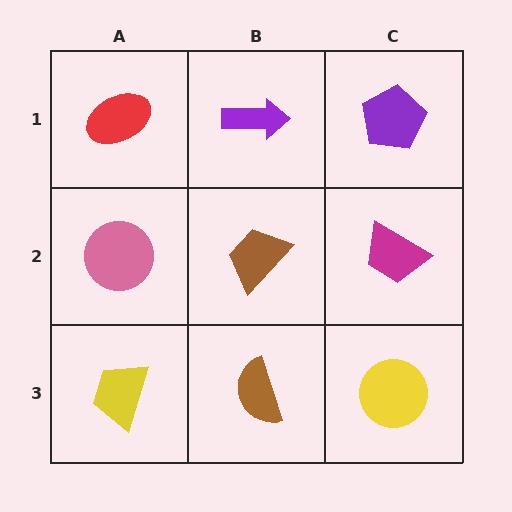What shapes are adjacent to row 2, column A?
A red ellipse (row 1, column A), a yellow trapezoid (row 3, column A), a brown trapezoid (row 2, column B).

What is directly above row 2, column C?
A purple pentagon.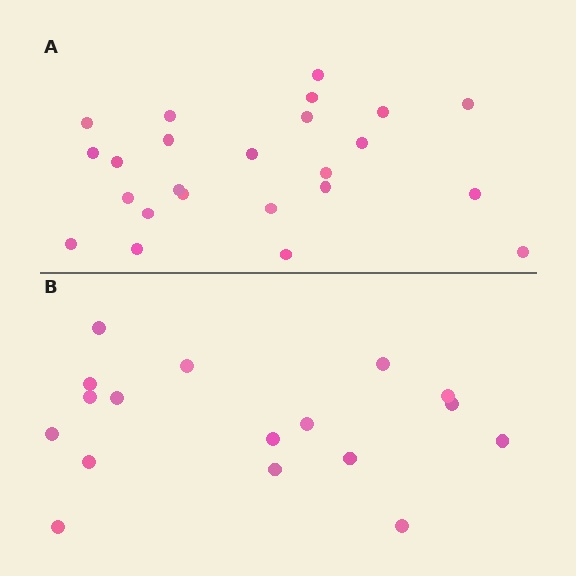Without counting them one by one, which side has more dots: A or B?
Region A (the top region) has more dots.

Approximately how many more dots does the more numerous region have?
Region A has roughly 8 or so more dots than region B.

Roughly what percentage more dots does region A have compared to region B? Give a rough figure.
About 40% more.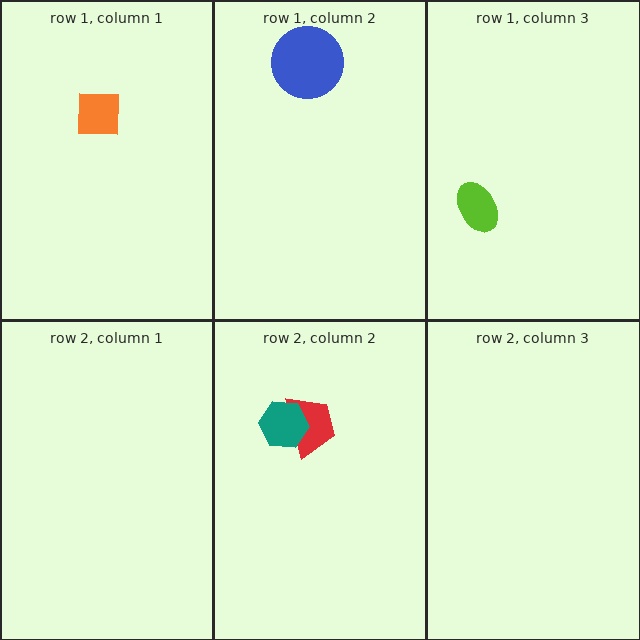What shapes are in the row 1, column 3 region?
The lime ellipse.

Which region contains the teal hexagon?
The row 2, column 2 region.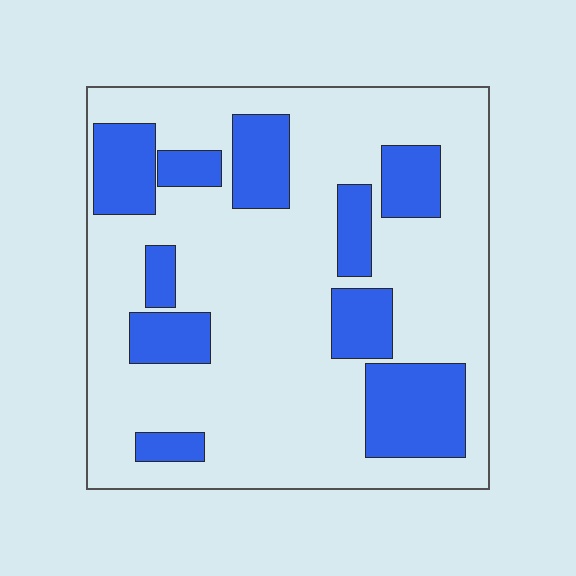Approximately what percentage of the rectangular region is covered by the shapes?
Approximately 25%.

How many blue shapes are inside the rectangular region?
10.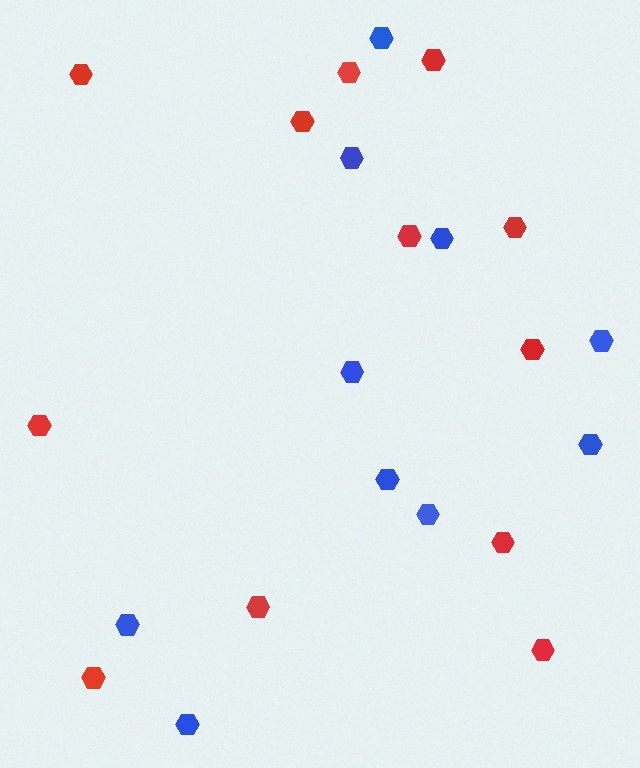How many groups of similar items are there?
There are 2 groups: one group of red hexagons (12) and one group of blue hexagons (10).